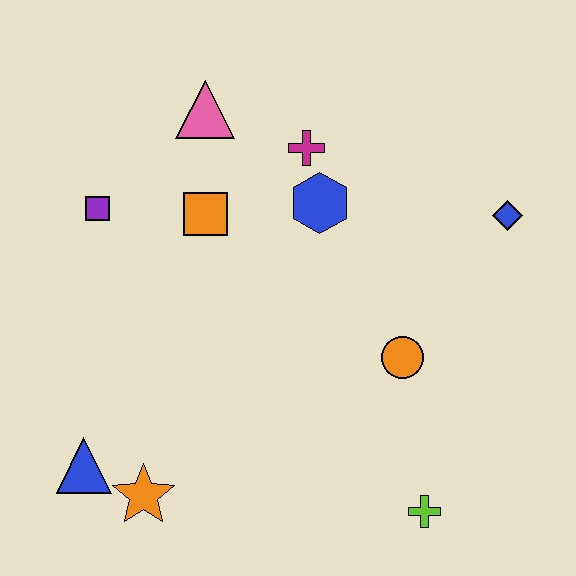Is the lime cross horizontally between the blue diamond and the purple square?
Yes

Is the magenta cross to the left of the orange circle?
Yes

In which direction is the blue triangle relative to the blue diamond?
The blue triangle is to the left of the blue diamond.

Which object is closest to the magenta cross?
The blue hexagon is closest to the magenta cross.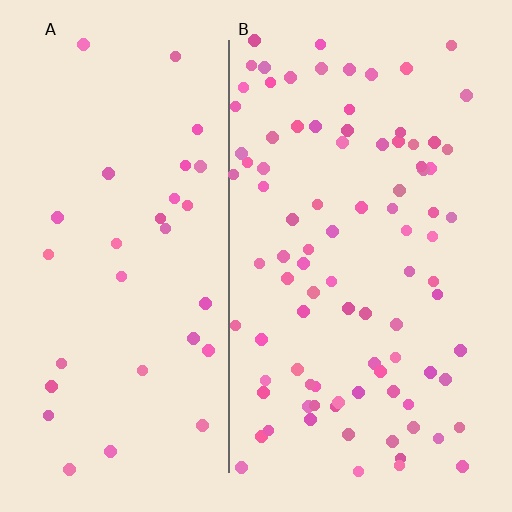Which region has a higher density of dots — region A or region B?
B (the right).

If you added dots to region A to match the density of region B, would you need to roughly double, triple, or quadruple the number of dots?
Approximately triple.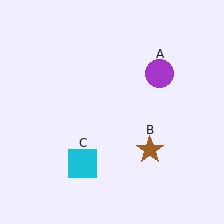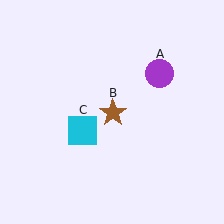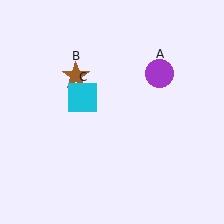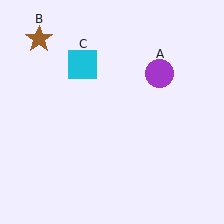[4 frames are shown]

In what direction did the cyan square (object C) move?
The cyan square (object C) moved up.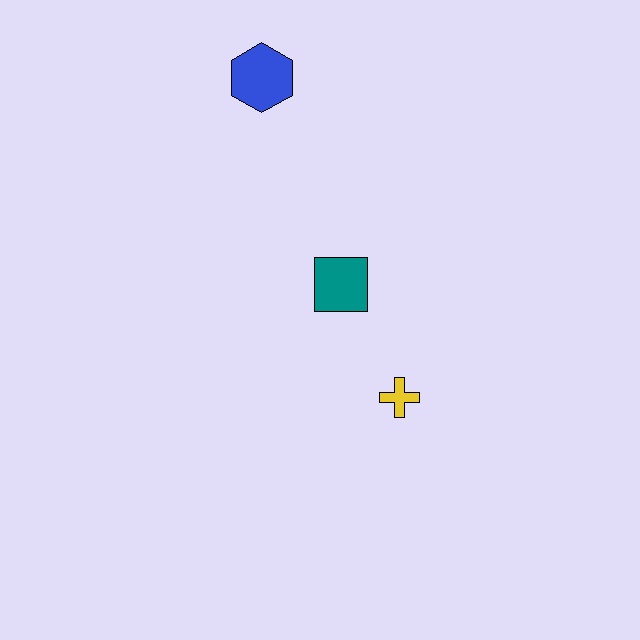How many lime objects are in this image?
There are no lime objects.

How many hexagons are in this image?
There is 1 hexagon.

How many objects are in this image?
There are 3 objects.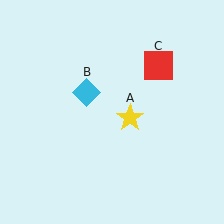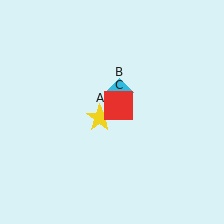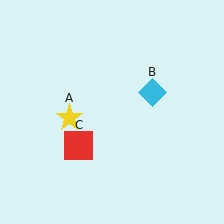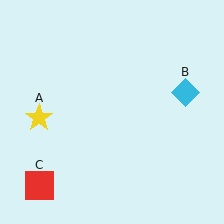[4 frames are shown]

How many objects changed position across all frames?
3 objects changed position: yellow star (object A), cyan diamond (object B), red square (object C).